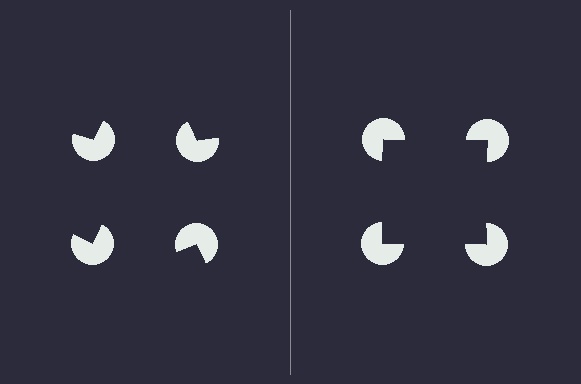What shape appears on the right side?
An illusory square.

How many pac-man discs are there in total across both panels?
8 — 4 on each side.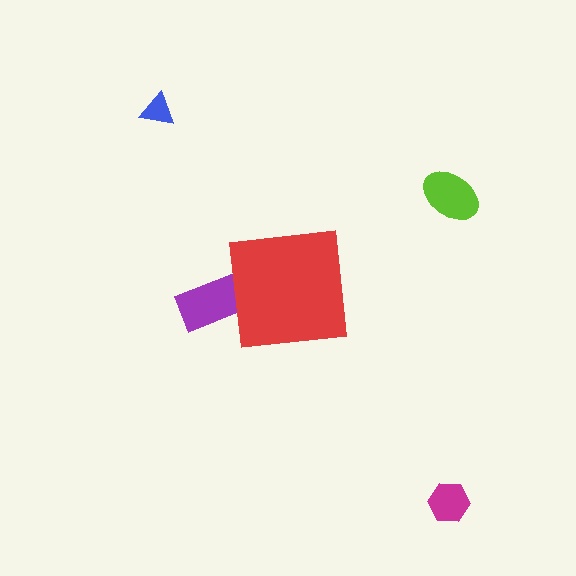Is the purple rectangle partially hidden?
Yes, the purple rectangle is partially hidden behind the red square.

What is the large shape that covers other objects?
A red square.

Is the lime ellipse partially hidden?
No, the lime ellipse is fully visible.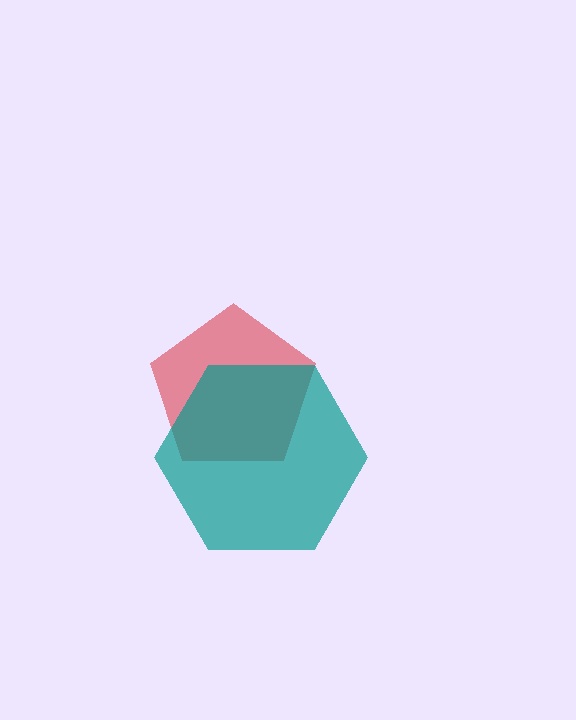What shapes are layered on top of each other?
The layered shapes are: a red pentagon, a teal hexagon.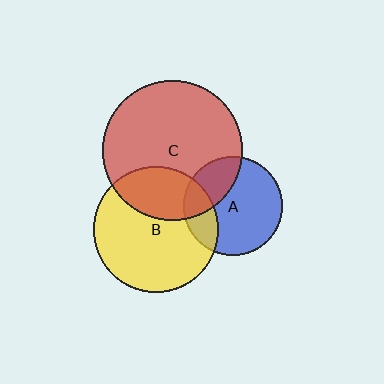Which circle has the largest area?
Circle C (red).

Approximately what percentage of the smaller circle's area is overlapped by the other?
Approximately 30%.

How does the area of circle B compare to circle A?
Approximately 1.6 times.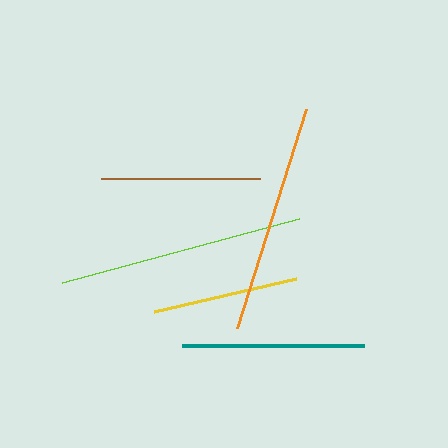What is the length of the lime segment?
The lime segment is approximately 245 pixels long.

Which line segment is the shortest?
The yellow line is the shortest at approximately 145 pixels.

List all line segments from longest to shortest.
From longest to shortest: lime, orange, teal, brown, yellow.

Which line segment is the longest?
The lime line is the longest at approximately 245 pixels.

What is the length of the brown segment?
The brown segment is approximately 159 pixels long.